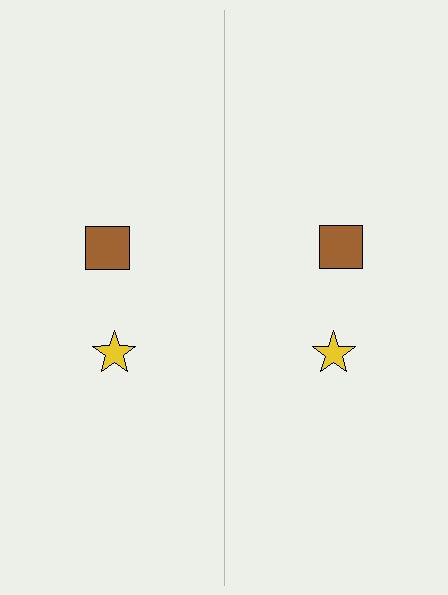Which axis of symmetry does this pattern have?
The pattern has a vertical axis of symmetry running through the center of the image.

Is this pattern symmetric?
Yes, this pattern has bilateral (reflection) symmetry.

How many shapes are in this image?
There are 4 shapes in this image.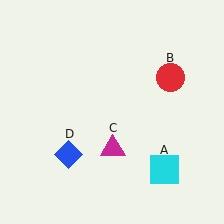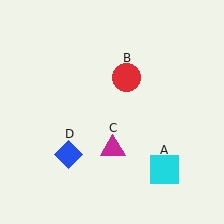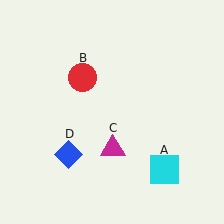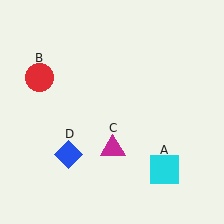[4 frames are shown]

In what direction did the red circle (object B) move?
The red circle (object B) moved left.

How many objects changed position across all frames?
1 object changed position: red circle (object B).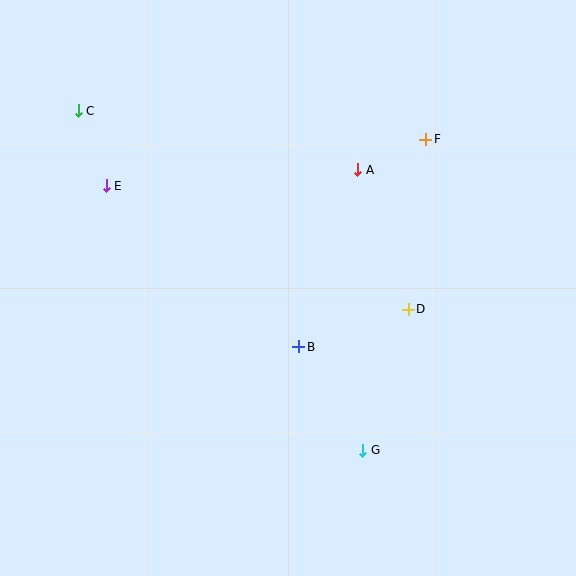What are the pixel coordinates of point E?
Point E is at (106, 186).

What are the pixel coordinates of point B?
Point B is at (299, 347).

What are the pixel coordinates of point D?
Point D is at (408, 309).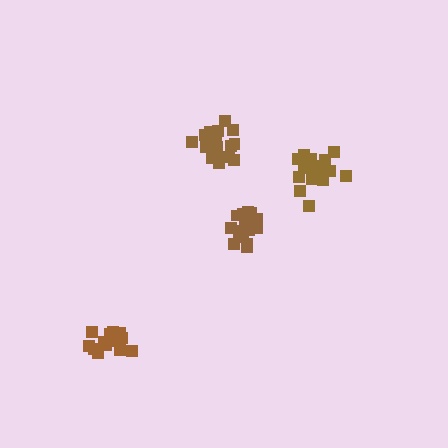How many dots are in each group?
Group 1: 18 dots, Group 2: 17 dots, Group 3: 18 dots, Group 4: 15 dots (68 total).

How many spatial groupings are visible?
There are 4 spatial groupings.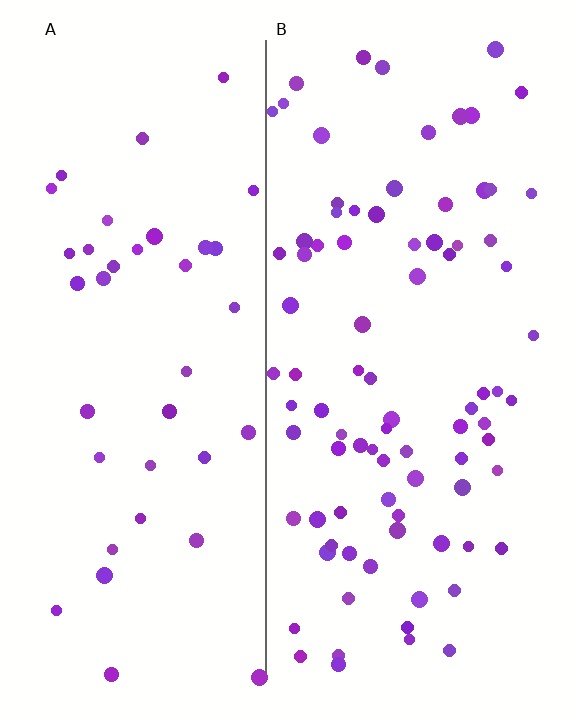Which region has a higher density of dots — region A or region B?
B (the right).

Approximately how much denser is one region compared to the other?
Approximately 2.3× — region B over region A.